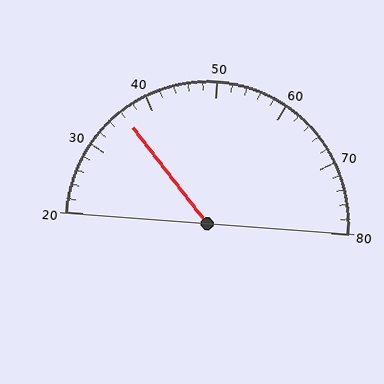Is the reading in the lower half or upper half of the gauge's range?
The reading is in the lower half of the range (20 to 80).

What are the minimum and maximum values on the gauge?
The gauge ranges from 20 to 80.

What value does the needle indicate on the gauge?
The needle indicates approximately 36.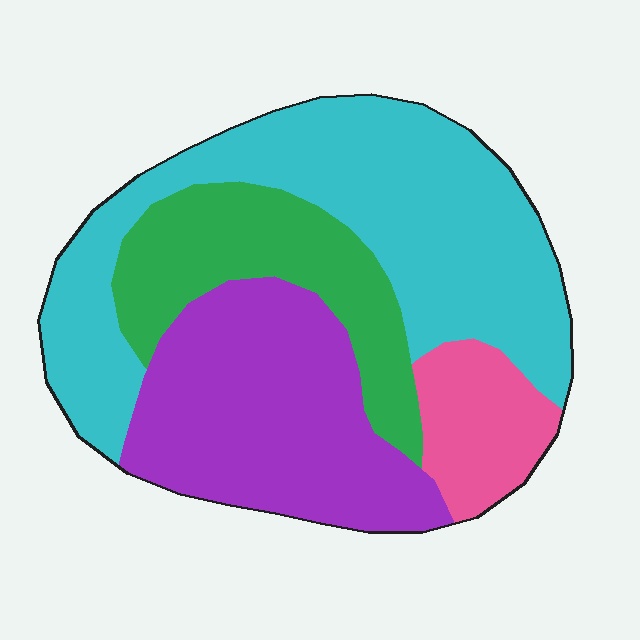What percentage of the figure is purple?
Purple covers around 30% of the figure.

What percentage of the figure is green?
Green covers roughly 20% of the figure.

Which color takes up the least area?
Pink, at roughly 10%.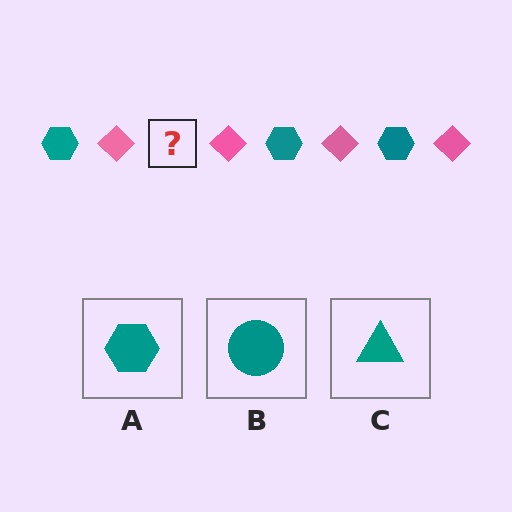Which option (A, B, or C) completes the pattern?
A.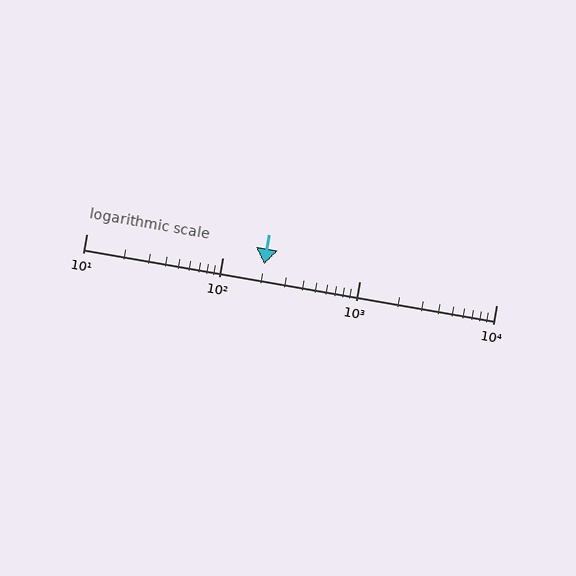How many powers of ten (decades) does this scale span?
The scale spans 3 decades, from 10 to 10000.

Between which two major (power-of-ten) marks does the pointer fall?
The pointer is between 100 and 1000.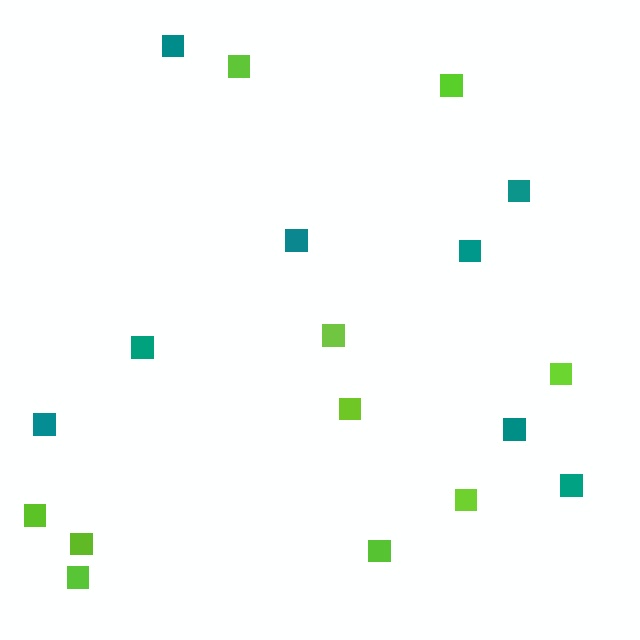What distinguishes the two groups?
There are 2 groups: one group of teal squares (8) and one group of lime squares (10).